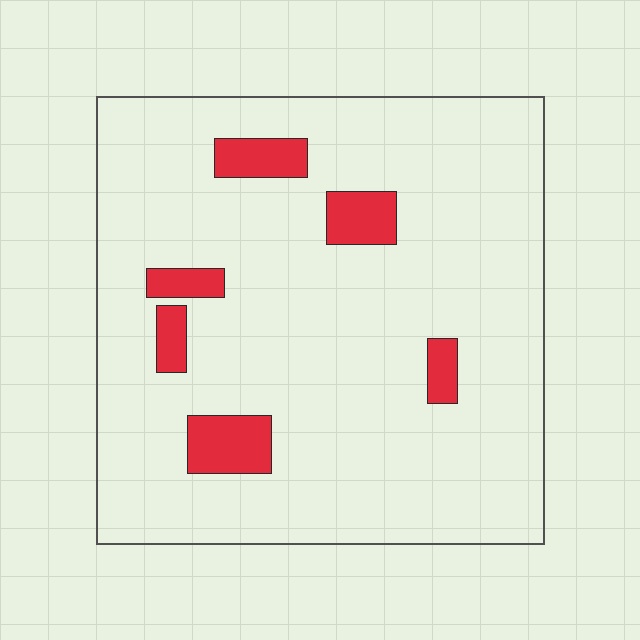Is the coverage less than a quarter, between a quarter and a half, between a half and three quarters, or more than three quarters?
Less than a quarter.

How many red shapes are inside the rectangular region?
6.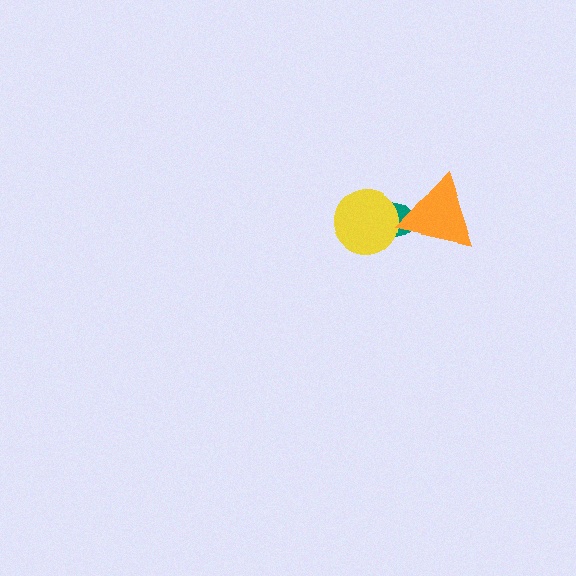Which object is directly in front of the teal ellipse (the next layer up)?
The yellow circle is directly in front of the teal ellipse.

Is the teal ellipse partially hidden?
Yes, it is partially covered by another shape.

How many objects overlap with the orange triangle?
1 object overlaps with the orange triangle.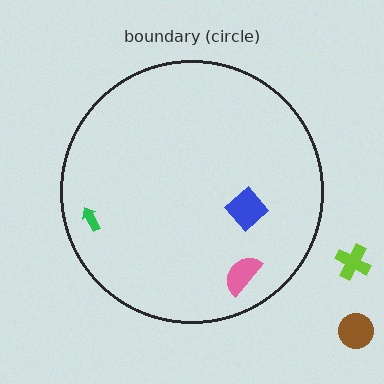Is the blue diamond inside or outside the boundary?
Inside.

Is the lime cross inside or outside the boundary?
Outside.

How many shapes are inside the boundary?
3 inside, 2 outside.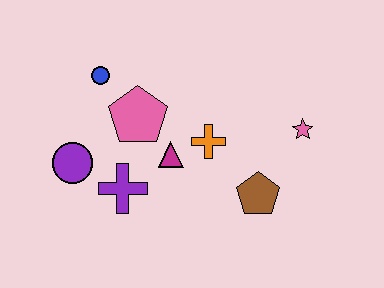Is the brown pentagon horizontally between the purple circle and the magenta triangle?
No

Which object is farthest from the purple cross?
The pink star is farthest from the purple cross.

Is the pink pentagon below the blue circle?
Yes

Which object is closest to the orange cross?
The magenta triangle is closest to the orange cross.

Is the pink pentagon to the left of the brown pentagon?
Yes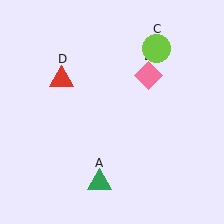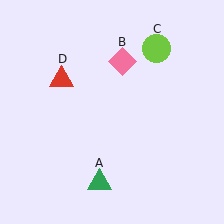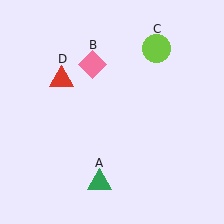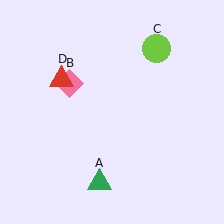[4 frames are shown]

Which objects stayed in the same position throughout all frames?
Green triangle (object A) and lime circle (object C) and red triangle (object D) remained stationary.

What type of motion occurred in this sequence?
The pink diamond (object B) rotated counterclockwise around the center of the scene.